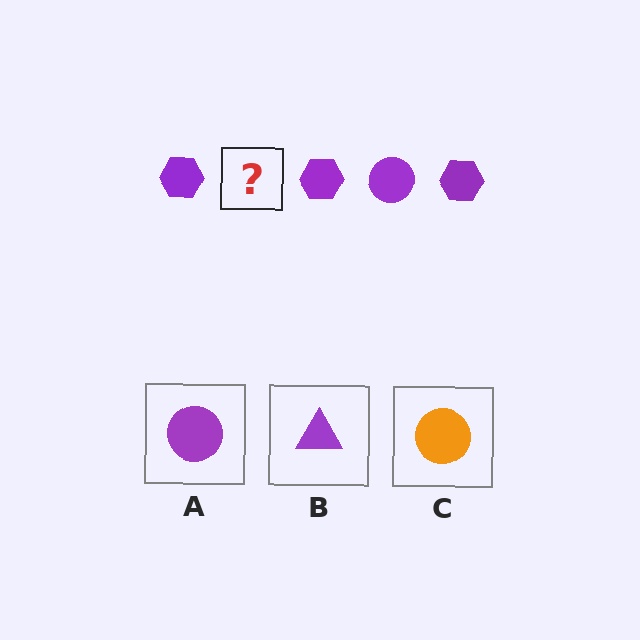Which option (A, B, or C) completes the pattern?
A.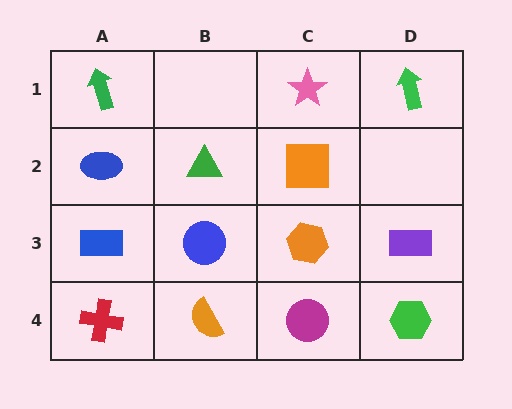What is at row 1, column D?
A green arrow.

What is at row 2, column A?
A blue ellipse.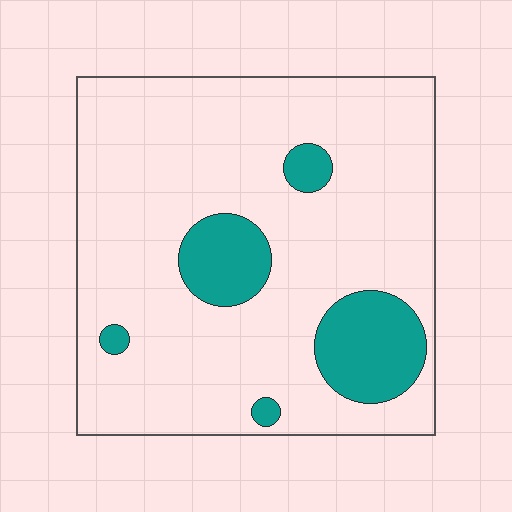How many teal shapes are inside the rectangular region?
5.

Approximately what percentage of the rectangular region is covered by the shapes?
Approximately 15%.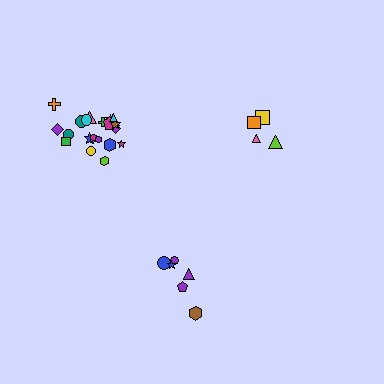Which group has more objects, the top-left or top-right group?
The top-left group.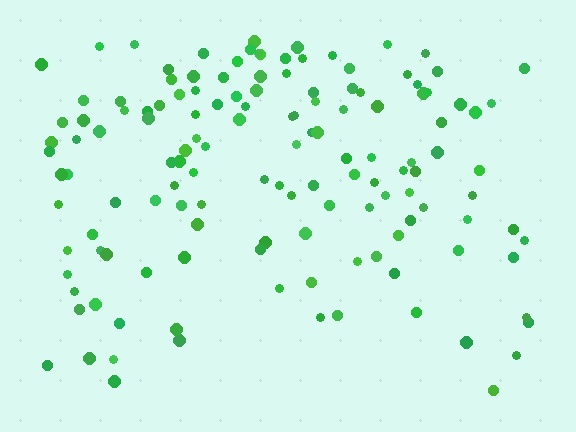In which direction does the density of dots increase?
From bottom to top, with the top side densest.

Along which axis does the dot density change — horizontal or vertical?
Vertical.